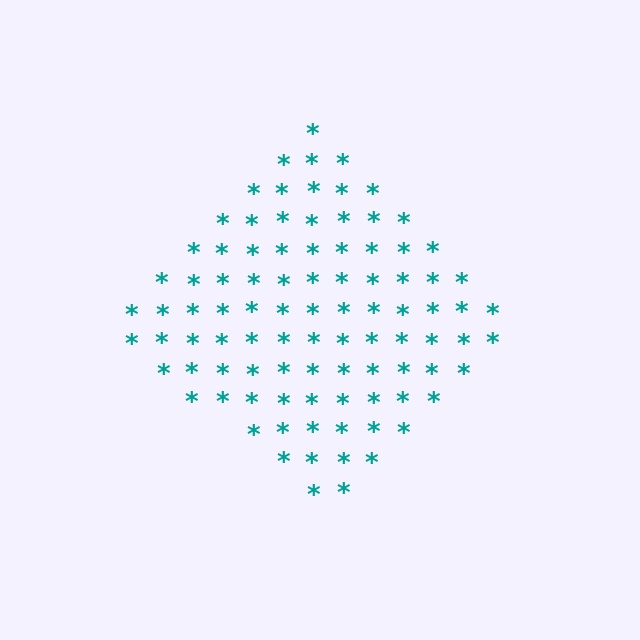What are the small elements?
The small elements are asterisks.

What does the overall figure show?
The overall figure shows a diamond.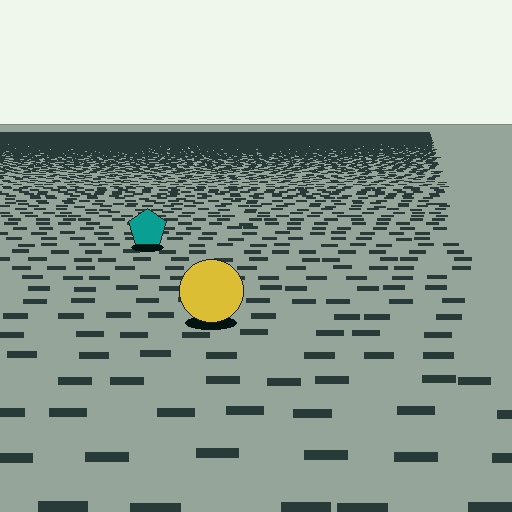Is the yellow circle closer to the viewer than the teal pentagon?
Yes. The yellow circle is closer — you can tell from the texture gradient: the ground texture is coarser near it.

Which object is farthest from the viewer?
The teal pentagon is farthest from the viewer. It appears smaller and the ground texture around it is denser.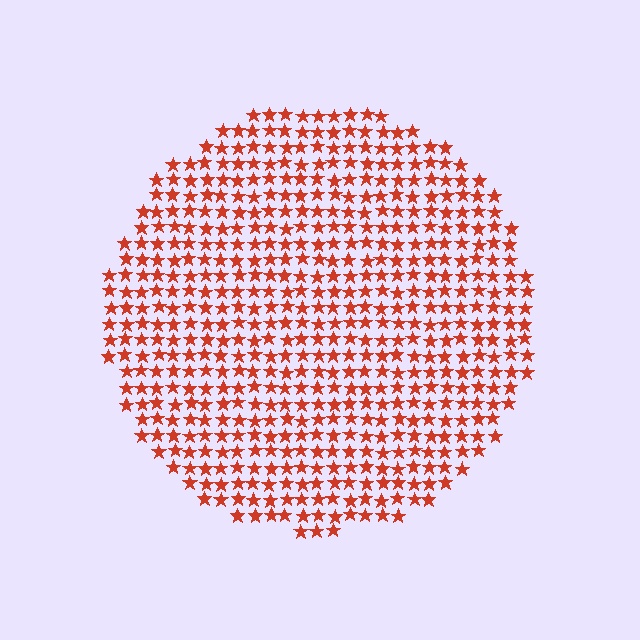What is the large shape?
The large shape is a circle.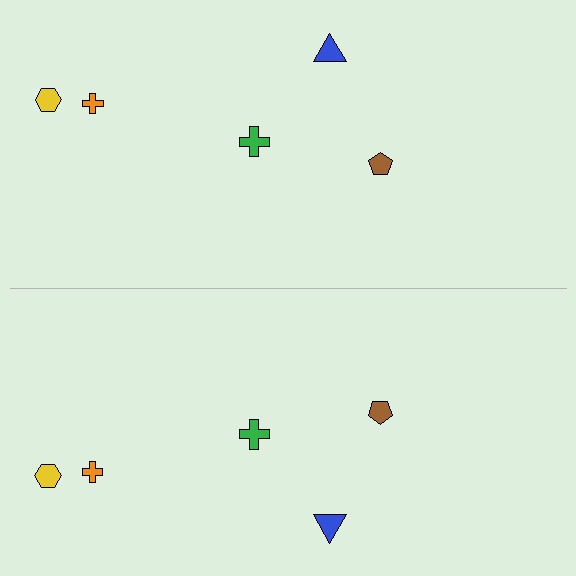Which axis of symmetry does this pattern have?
The pattern has a horizontal axis of symmetry running through the center of the image.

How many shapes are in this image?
There are 10 shapes in this image.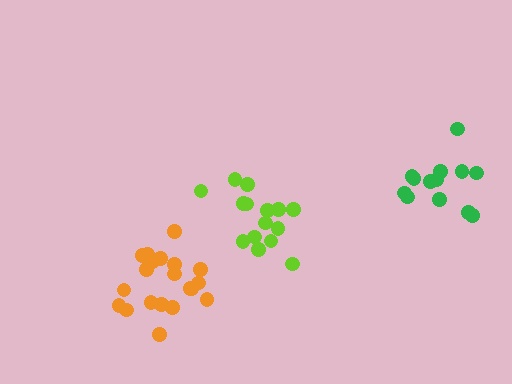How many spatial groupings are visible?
There are 3 spatial groupings.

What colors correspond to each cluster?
The clusters are colored: orange, lime, green.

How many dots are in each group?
Group 1: 20 dots, Group 2: 15 dots, Group 3: 14 dots (49 total).